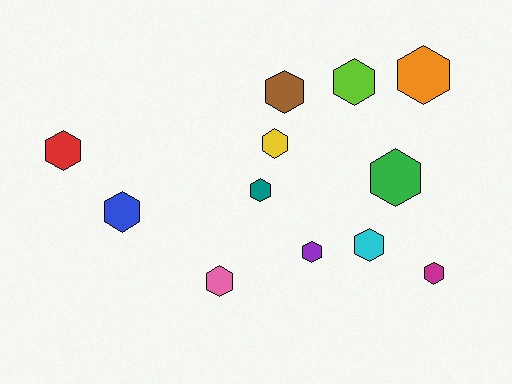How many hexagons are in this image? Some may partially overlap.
There are 12 hexagons.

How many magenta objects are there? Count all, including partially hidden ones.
There is 1 magenta object.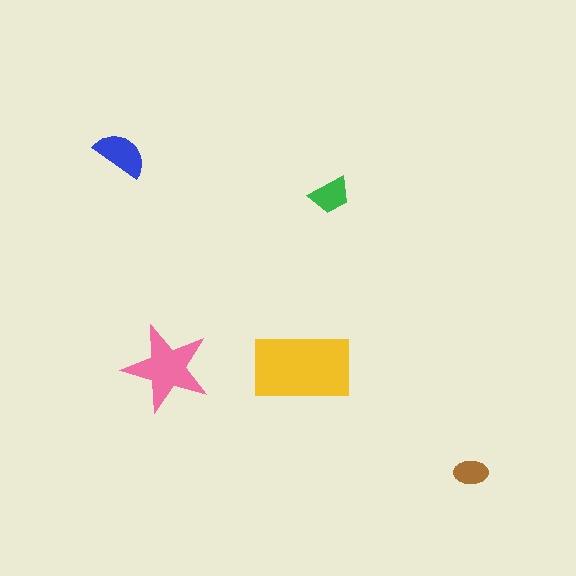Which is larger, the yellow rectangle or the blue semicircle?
The yellow rectangle.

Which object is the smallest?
The brown ellipse.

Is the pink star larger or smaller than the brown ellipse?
Larger.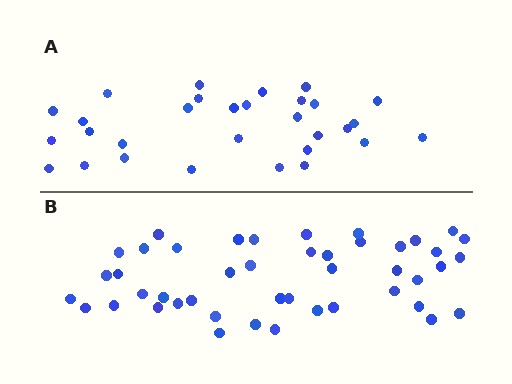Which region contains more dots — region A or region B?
Region B (the bottom region) has more dots.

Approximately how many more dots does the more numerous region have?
Region B has approximately 15 more dots than region A.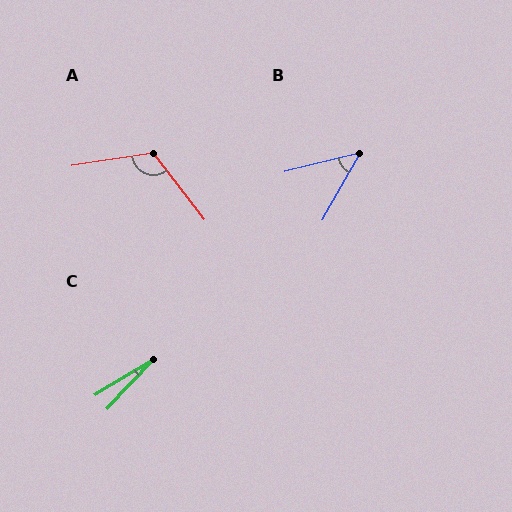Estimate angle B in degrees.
Approximately 47 degrees.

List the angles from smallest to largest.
C (16°), B (47°), A (119°).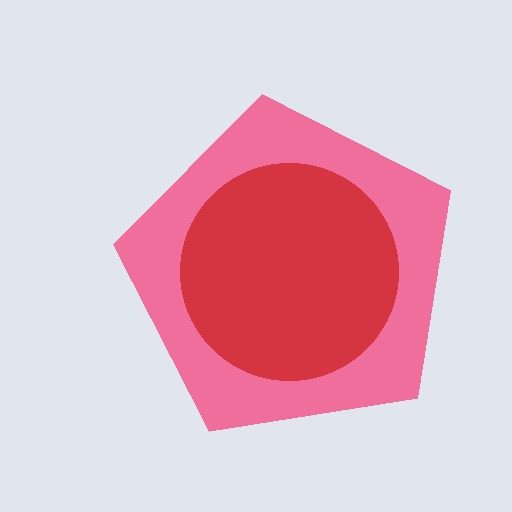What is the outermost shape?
The pink pentagon.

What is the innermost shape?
The red circle.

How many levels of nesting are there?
2.